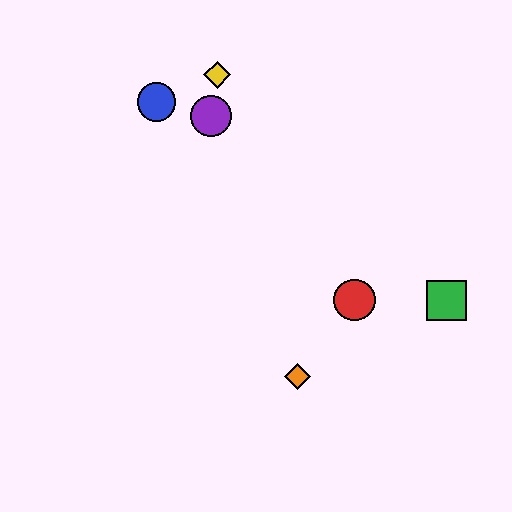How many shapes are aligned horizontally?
2 shapes (the red circle, the green square) are aligned horizontally.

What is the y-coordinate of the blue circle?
The blue circle is at y≈102.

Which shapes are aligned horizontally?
The red circle, the green square are aligned horizontally.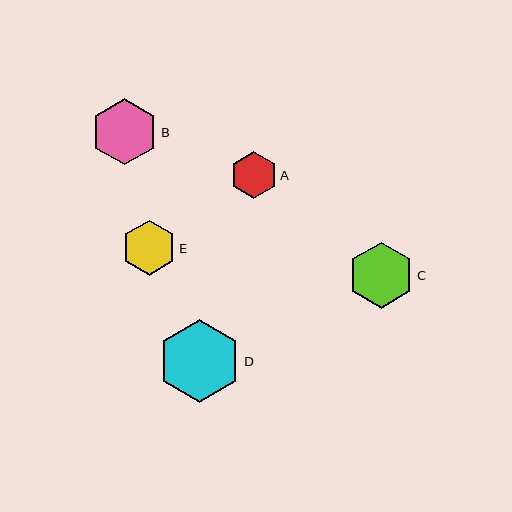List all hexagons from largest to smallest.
From largest to smallest: D, B, C, E, A.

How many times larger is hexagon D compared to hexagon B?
Hexagon D is approximately 1.3 times the size of hexagon B.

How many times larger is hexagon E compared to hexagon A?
Hexagon E is approximately 1.2 times the size of hexagon A.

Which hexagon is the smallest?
Hexagon A is the smallest with a size of approximately 47 pixels.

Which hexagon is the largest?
Hexagon D is the largest with a size of approximately 83 pixels.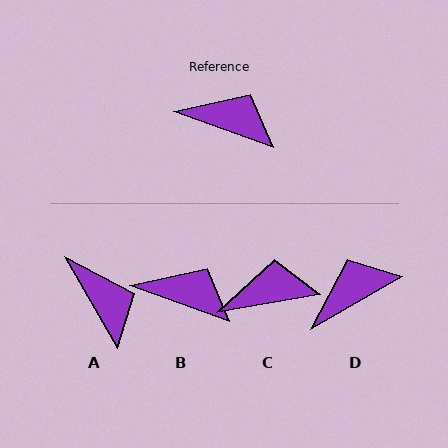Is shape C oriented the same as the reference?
No, it is off by about 30 degrees.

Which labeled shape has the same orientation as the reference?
B.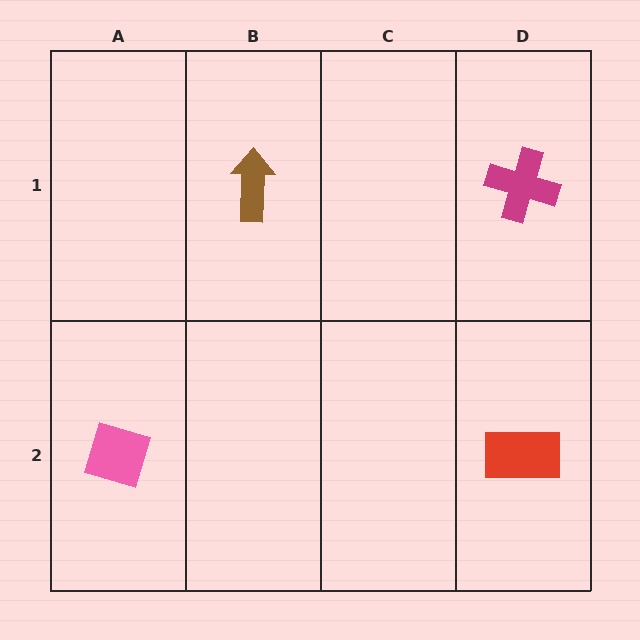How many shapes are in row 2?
2 shapes.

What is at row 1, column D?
A magenta cross.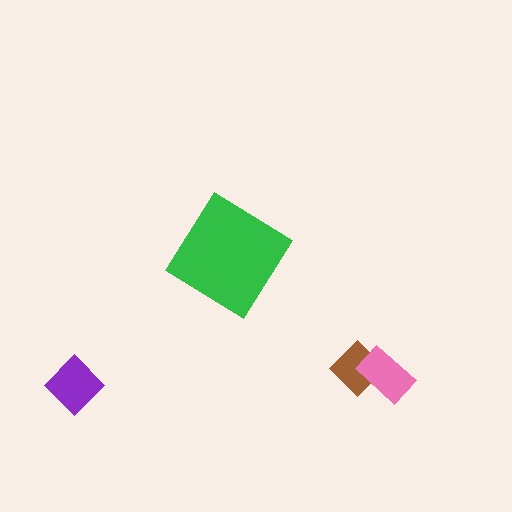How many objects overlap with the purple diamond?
0 objects overlap with the purple diamond.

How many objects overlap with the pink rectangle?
1 object overlaps with the pink rectangle.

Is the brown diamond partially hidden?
Yes, it is partially covered by another shape.